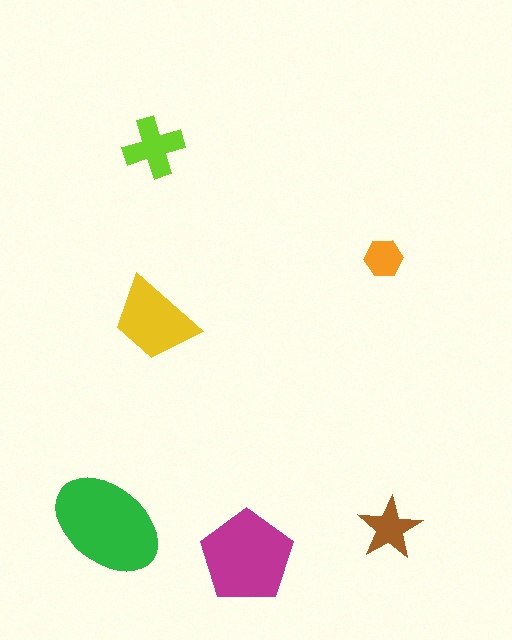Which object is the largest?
The green ellipse.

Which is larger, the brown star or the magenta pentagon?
The magenta pentagon.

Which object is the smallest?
The orange hexagon.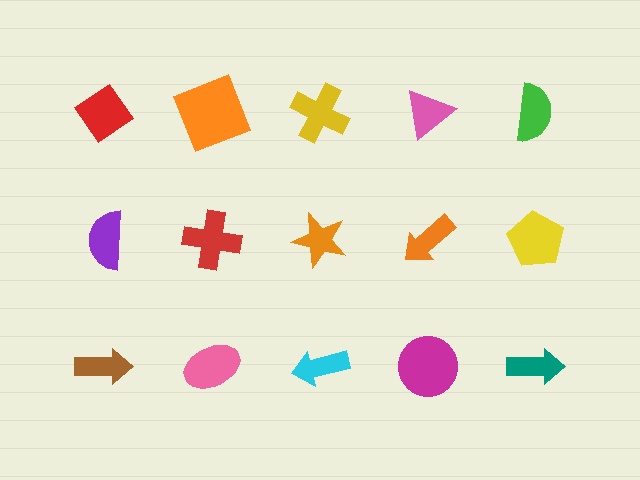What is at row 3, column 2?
A pink ellipse.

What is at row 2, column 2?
A red cross.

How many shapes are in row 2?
5 shapes.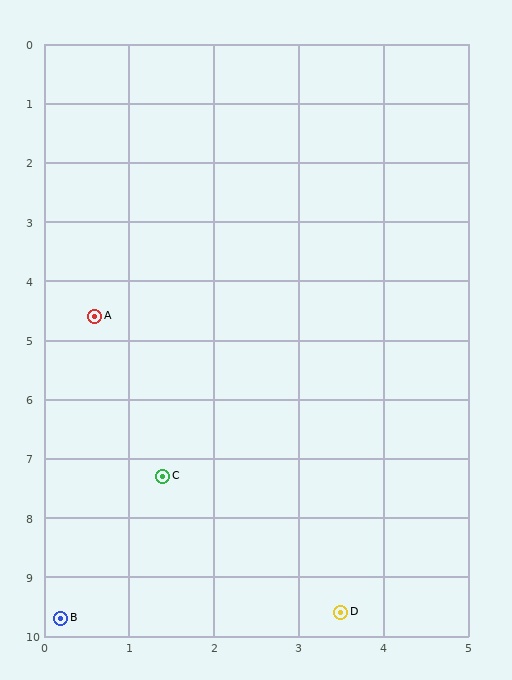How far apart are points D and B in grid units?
Points D and B are about 3.3 grid units apart.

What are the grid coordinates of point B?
Point B is at approximately (0.2, 9.7).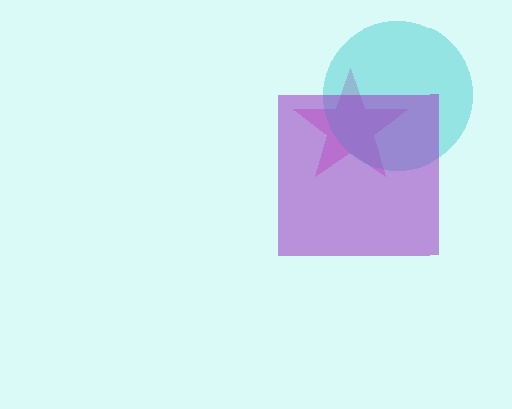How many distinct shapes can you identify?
There are 3 distinct shapes: a pink star, a cyan circle, a purple square.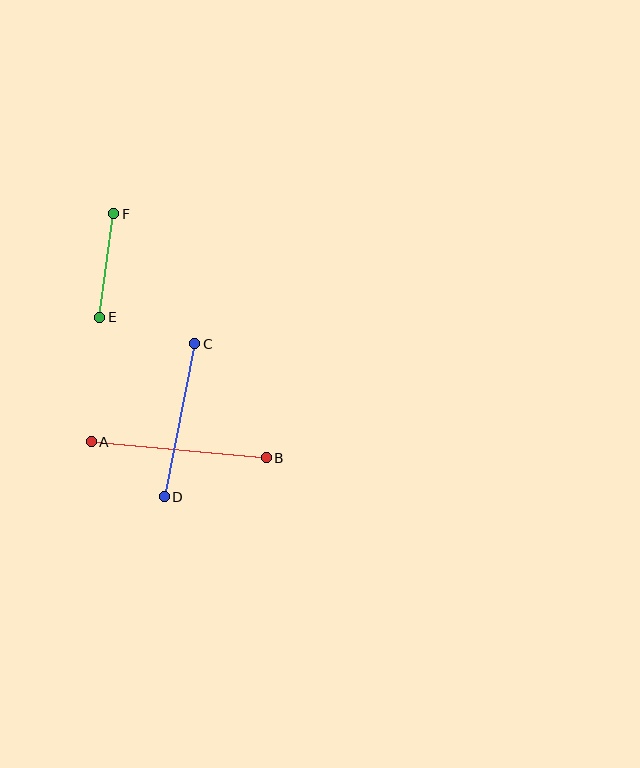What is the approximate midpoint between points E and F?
The midpoint is at approximately (107, 265) pixels.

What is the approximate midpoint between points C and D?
The midpoint is at approximately (179, 420) pixels.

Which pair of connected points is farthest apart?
Points A and B are farthest apart.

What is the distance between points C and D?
The distance is approximately 156 pixels.